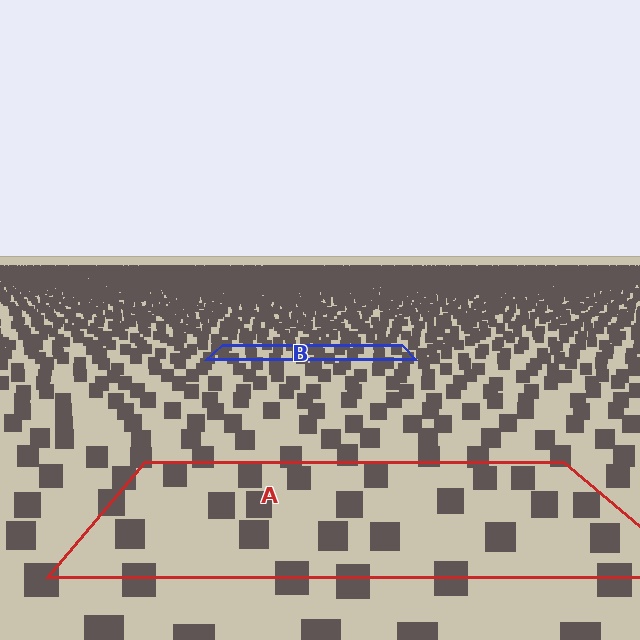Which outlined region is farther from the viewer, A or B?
Region B is farther from the viewer — the texture elements inside it appear smaller and more densely packed.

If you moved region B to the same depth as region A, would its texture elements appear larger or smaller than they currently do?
They would appear larger. At a closer depth, the same texture elements are projected at a bigger on-screen size.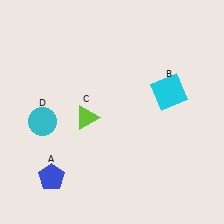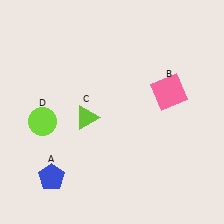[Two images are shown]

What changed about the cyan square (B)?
In Image 1, B is cyan. In Image 2, it changed to pink.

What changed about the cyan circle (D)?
In Image 1, D is cyan. In Image 2, it changed to lime.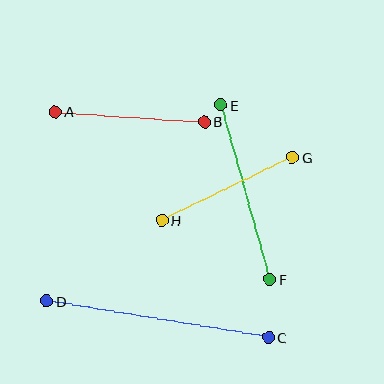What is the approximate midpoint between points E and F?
The midpoint is at approximately (245, 192) pixels.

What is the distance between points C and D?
The distance is approximately 225 pixels.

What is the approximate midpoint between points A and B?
The midpoint is at approximately (130, 117) pixels.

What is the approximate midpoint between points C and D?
The midpoint is at approximately (157, 319) pixels.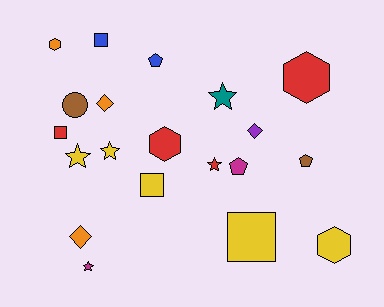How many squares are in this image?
There are 4 squares.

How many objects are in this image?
There are 20 objects.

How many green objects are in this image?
There are no green objects.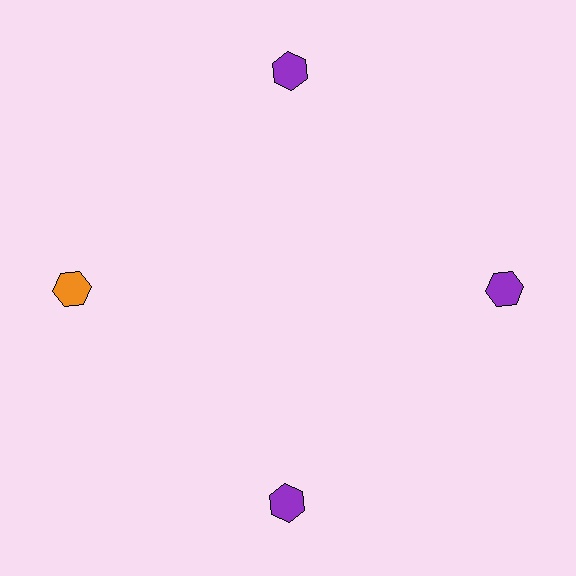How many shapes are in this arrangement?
There are 4 shapes arranged in a ring pattern.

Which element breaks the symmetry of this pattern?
The orange hexagon at roughly the 9 o'clock position breaks the symmetry. All other shapes are purple hexagons.